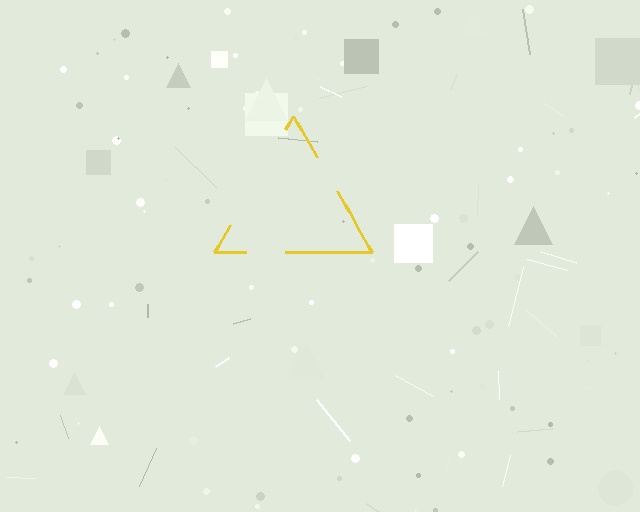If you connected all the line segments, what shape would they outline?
They would outline a triangle.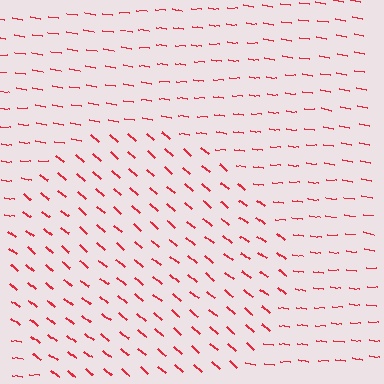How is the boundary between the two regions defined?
The boundary is defined purely by a change in line orientation (approximately 32 degrees difference). All lines are the same color and thickness.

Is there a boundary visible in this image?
Yes, there is a texture boundary formed by a change in line orientation.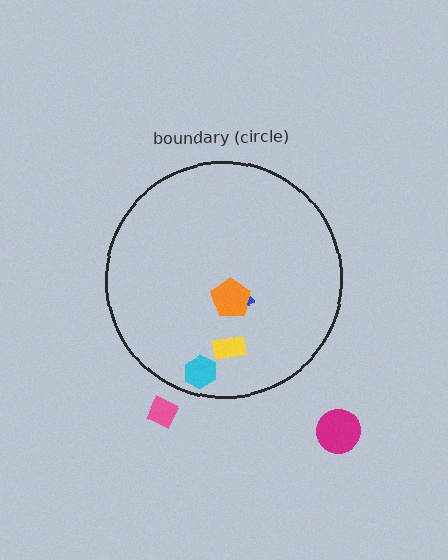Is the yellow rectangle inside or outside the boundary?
Inside.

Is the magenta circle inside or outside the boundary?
Outside.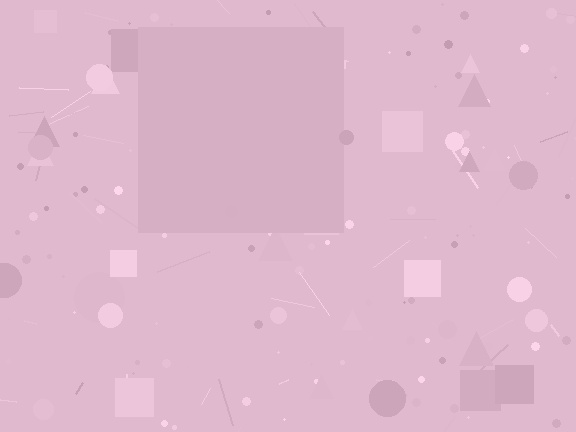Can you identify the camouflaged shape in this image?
The camouflaged shape is a square.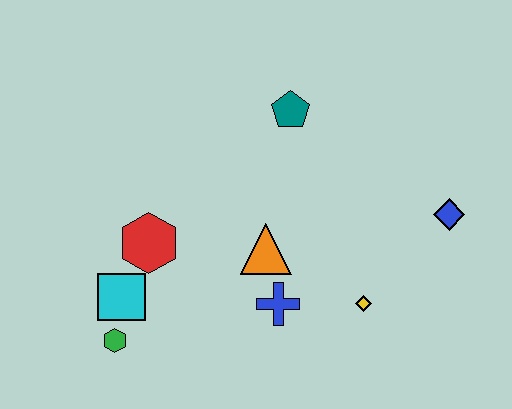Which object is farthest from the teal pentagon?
The green hexagon is farthest from the teal pentagon.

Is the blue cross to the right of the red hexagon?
Yes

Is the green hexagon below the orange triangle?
Yes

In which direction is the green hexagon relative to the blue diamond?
The green hexagon is to the left of the blue diamond.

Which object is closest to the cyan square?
The green hexagon is closest to the cyan square.